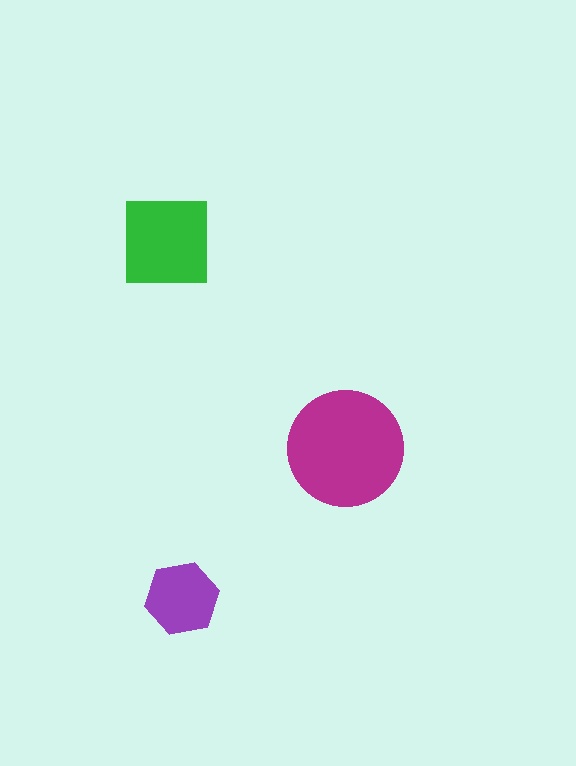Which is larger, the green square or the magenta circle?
The magenta circle.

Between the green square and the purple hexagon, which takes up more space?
The green square.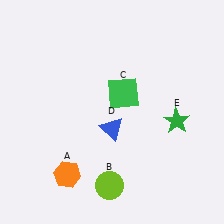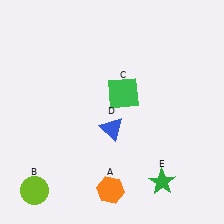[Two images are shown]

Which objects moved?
The objects that moved are: the orange hexagon (A), the lime circle (B), the green star (E).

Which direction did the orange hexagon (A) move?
The orange hexagon (A) moved right.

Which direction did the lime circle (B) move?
The lime circle (B) moved left.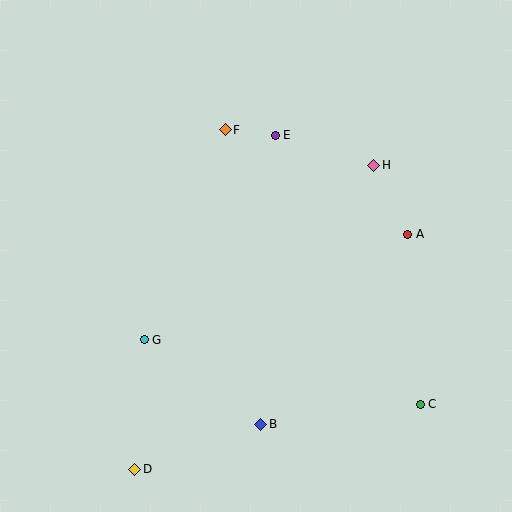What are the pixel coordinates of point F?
Point F is at (225, 130).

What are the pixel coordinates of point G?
Point G is at (144, 340).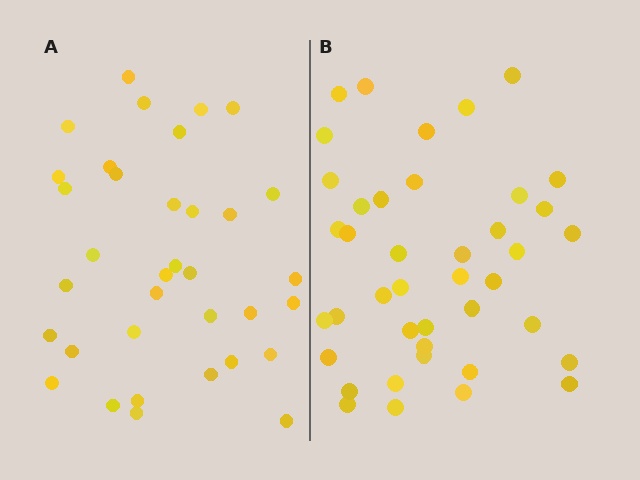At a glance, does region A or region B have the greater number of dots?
Region B (the right region) has more dots.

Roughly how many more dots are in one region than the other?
Region B has about 6 more dots than region A.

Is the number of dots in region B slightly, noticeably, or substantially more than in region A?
Region B has only slightly more — the two regions are fairly close. The ratio is roughly 1.2 to 1.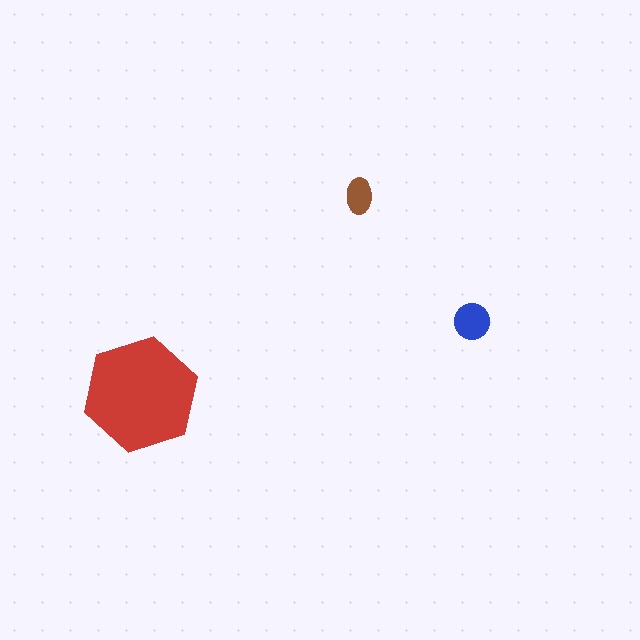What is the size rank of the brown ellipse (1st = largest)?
3rd.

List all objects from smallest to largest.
The brown ellipse, the blue circle, the red hexagon.